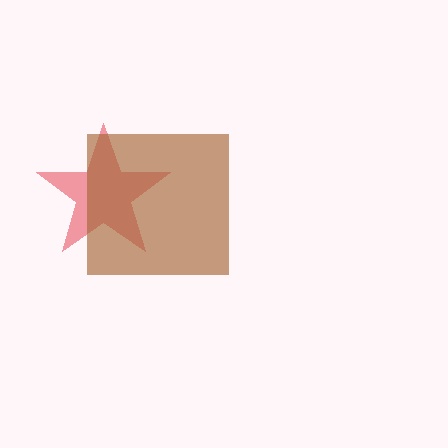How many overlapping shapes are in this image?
There are 2 overlapping shapes in the image.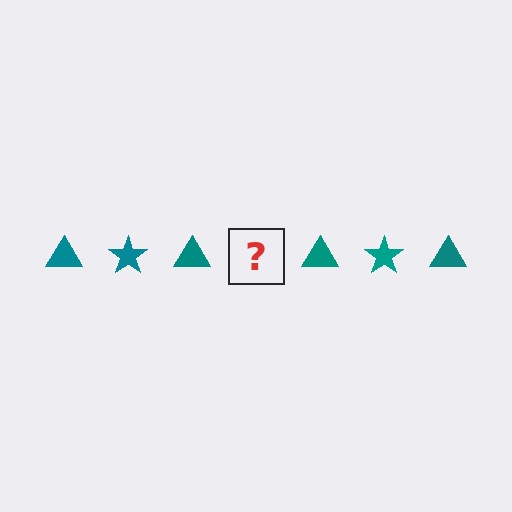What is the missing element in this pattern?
The missing element is a teal star.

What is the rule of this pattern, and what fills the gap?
The rule is that the pattern cycles through triangle, star shapes in teal. The gap should be filled with a teal star.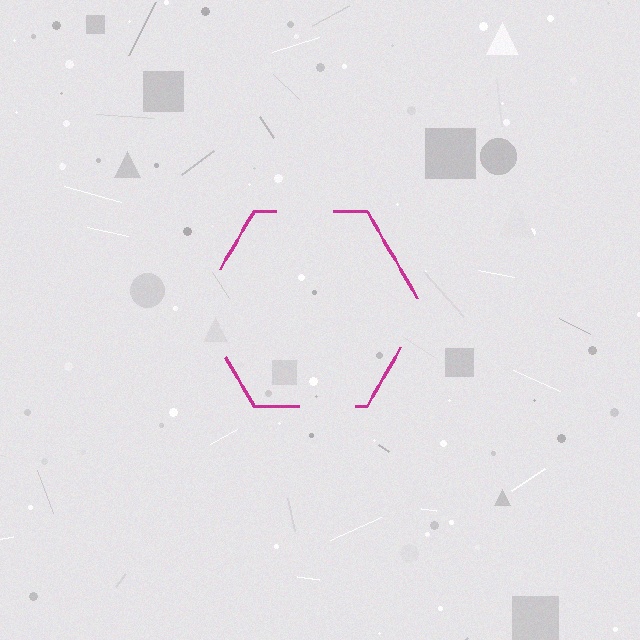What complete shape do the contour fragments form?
The contour fragments form a hexagon.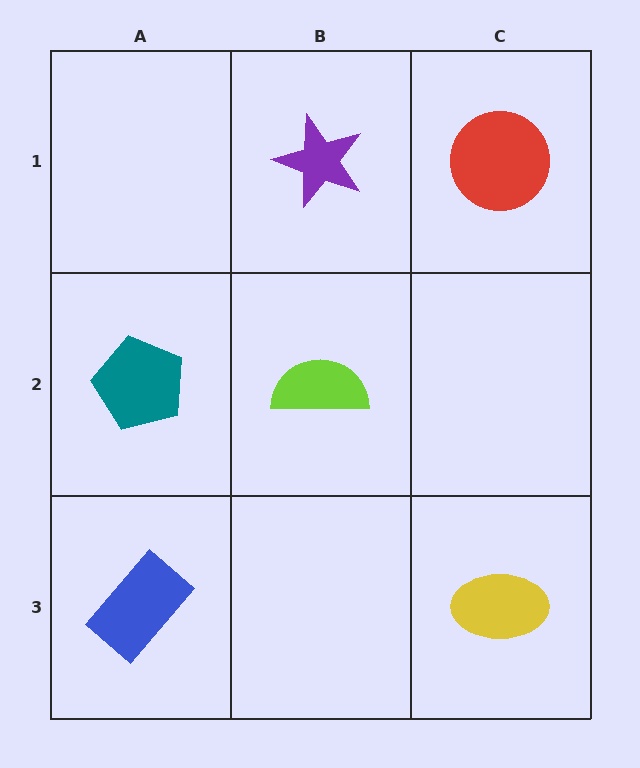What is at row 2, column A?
A teal pentagon.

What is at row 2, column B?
A lime semicircle.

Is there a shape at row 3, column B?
No, that cell is empty.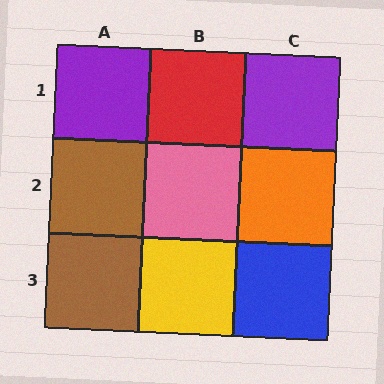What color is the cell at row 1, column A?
Purple.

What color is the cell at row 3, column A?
Brown.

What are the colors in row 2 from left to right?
Brown, pink, orange.